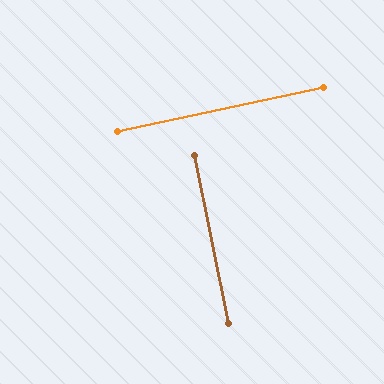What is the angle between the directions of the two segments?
Approximately 89 degrees.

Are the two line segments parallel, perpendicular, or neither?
Perpendicular — they meet at approximately 89°.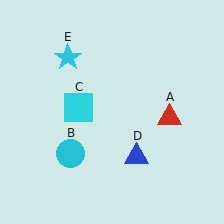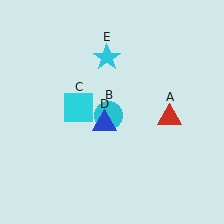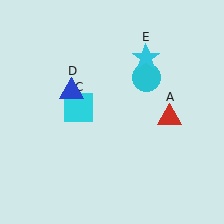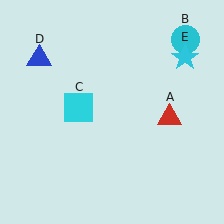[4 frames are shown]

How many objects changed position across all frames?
3 objects changed position: cyan circle (object B), blue triangle (object D), cyan star (object E).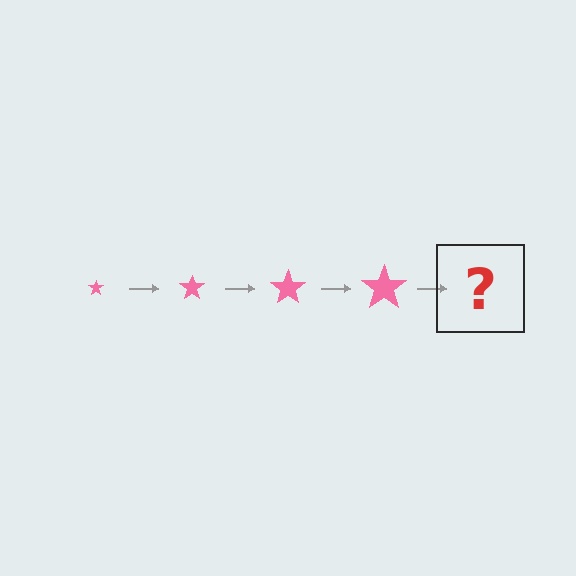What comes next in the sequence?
The next element should be a pink star, larger than the previous one.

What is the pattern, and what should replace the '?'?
The pattern is that the star gets progressively larger each step. The '?' should be a pink star, larger than the previous one.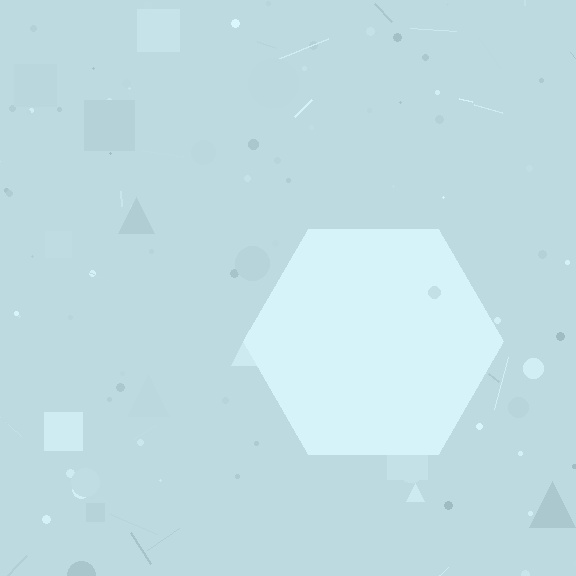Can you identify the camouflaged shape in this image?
The camouflaged shape is a hexagon.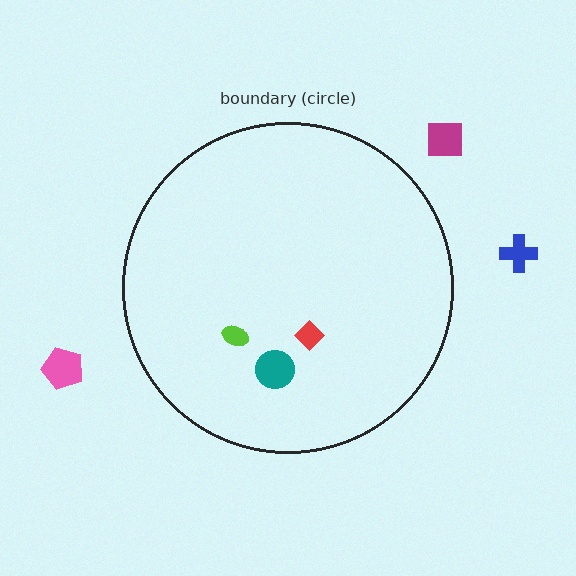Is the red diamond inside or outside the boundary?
Inside.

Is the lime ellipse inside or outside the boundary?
Inside.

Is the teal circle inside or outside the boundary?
Inside.